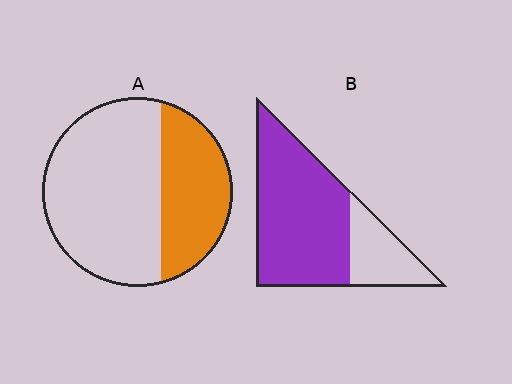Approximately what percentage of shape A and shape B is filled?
A is approximately 35% and B is approximately 75%.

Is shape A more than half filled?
No.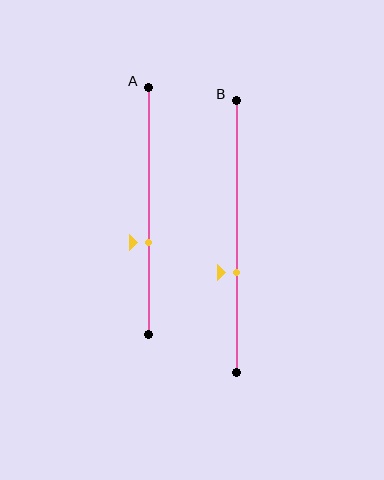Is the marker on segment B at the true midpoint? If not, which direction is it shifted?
No, the marker on segment B is shifted downward by about 13% of the segment length.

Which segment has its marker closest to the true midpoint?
Segment A has its marker closest to the true midpoint.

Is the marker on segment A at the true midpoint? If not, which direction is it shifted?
No, the marker on segment A is shifted downward by about 13% of the segment length.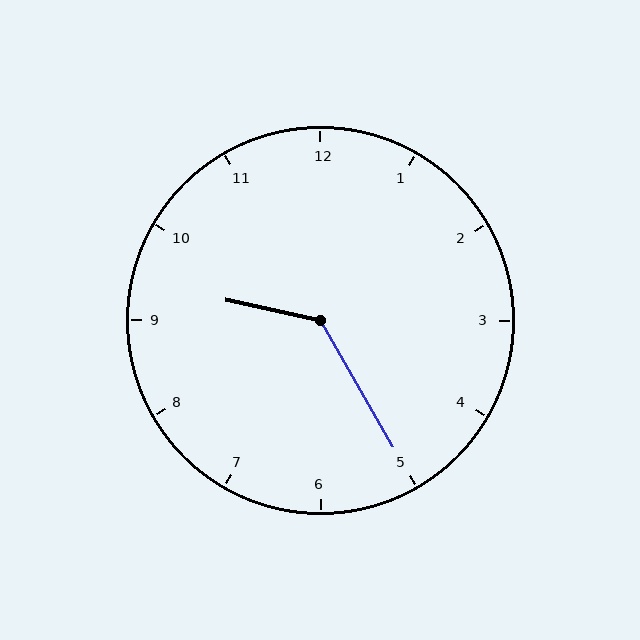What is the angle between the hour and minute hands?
Approximately 132 degrees.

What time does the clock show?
9:25.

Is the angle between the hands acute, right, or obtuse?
It is obtuse.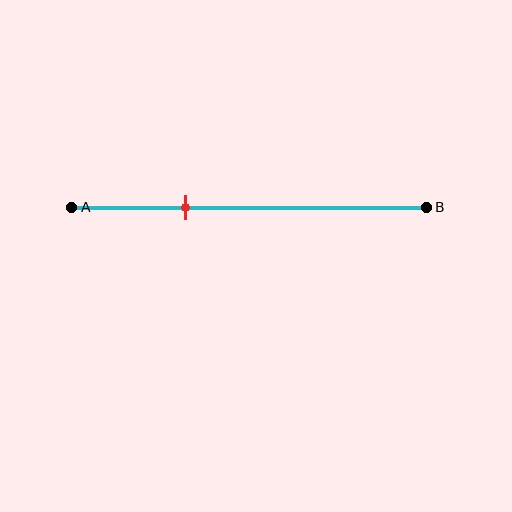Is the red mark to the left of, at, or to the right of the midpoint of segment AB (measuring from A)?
The red mark is to the left of the midpoint of segment AB.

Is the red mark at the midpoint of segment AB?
No, the mark is at about 30% from A, not at the 50% midpoint.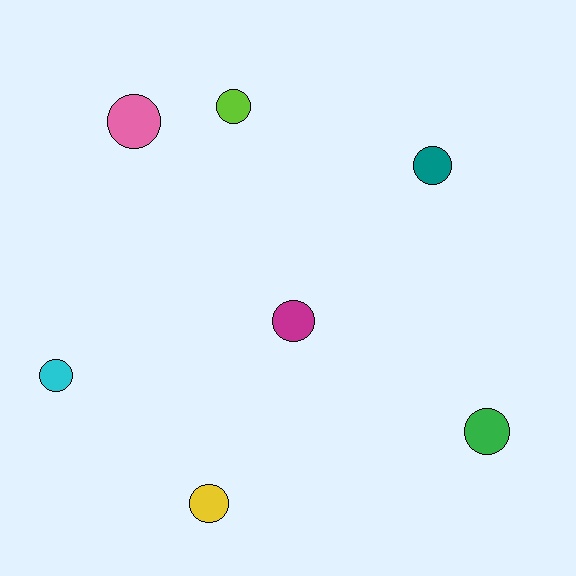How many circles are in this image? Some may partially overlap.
There are 7 circles.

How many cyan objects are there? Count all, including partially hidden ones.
There is 1 cyan object.